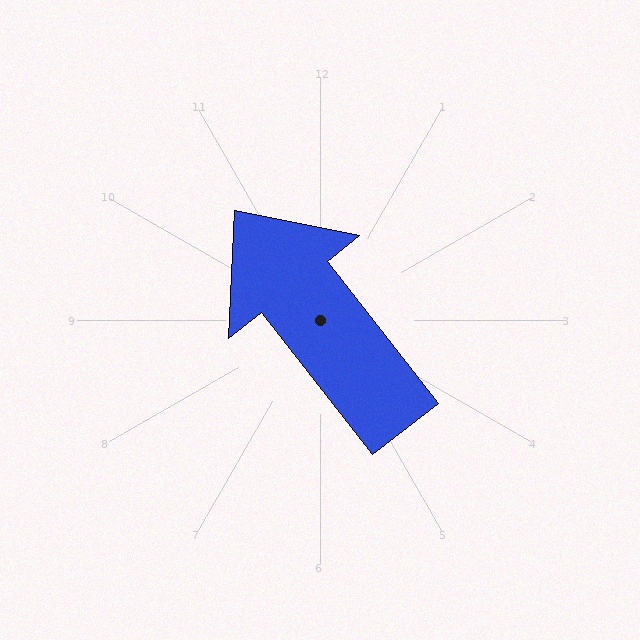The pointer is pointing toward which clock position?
Roughly 11 o'clock.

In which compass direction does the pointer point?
Northwest.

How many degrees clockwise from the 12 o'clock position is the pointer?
Approximately 322 degrees.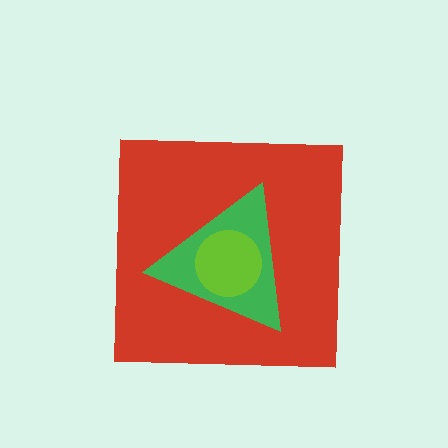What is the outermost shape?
The red square.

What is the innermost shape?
The lime circle.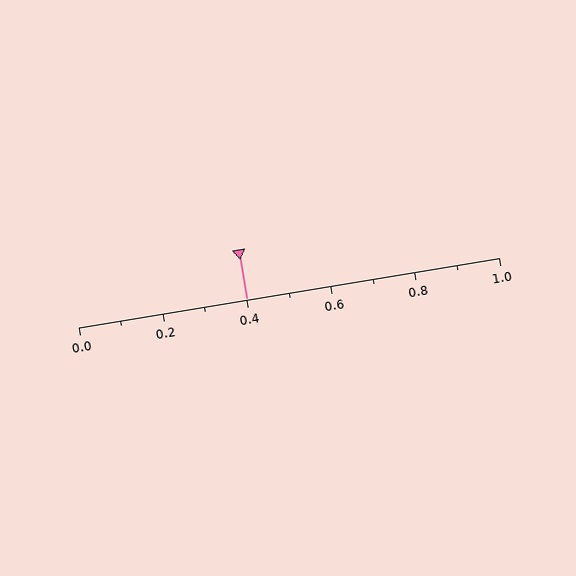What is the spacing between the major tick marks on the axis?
The major ticks are spaced 0.2 apart.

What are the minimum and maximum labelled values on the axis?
The axis runs from 0.0 to 1.0.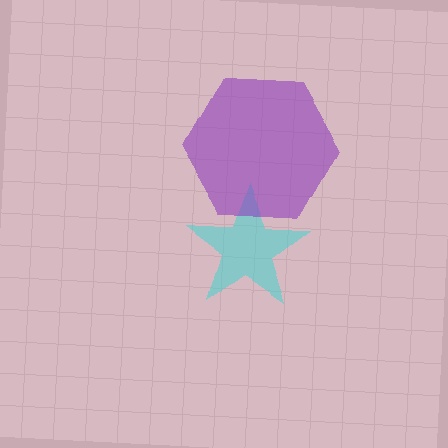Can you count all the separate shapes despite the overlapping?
Yes, there are 2 separate shapes.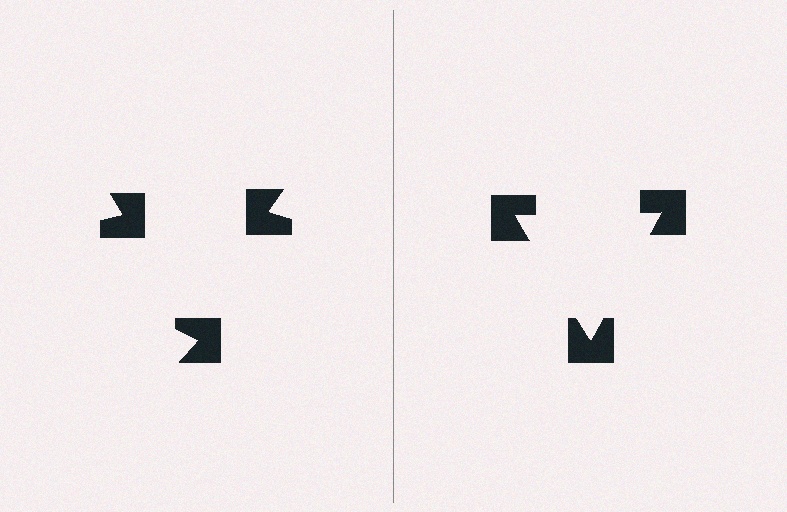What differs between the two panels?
The notched squares are positioned identically on both sides; only the wedge orientations differ. On the right they align to a triangle; on the left they are misaligned.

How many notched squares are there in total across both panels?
6 — 3 on each side.